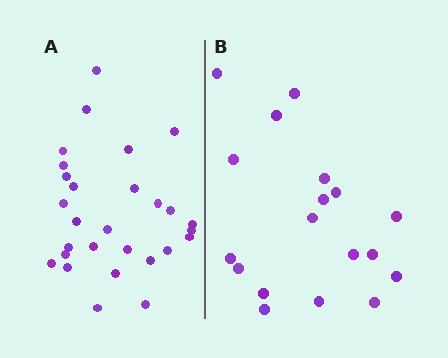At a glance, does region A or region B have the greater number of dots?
Region A (the left region) has more dots.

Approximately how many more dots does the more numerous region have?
Region A has roughly 10 or so more dots than region B.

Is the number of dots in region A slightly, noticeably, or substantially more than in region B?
Region A has substantially more. The ratio is roughly 1.6 to 1.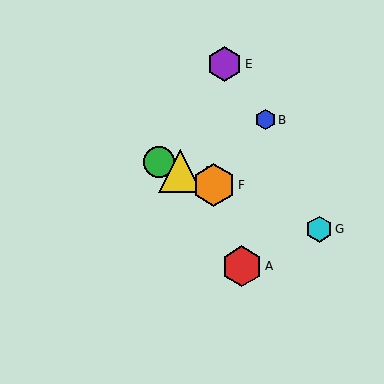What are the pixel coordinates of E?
Object E is at (224, 64).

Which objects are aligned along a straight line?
Objects C, D, F, G are aligned along a straight line.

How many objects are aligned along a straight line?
4 objects (C, D, F, G) are aligned along a straight line.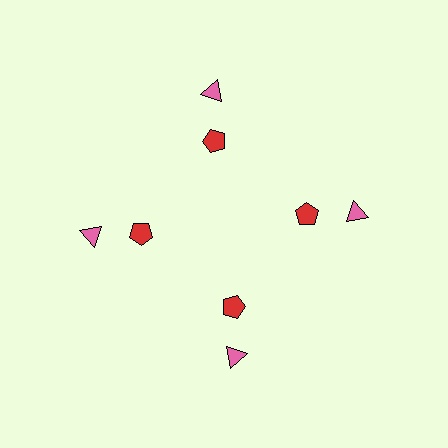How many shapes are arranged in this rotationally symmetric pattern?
There are 8 shapes, arranged in 4 groups of 2.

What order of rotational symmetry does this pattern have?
This pattern has 4-fold rotational symmetry.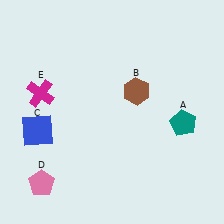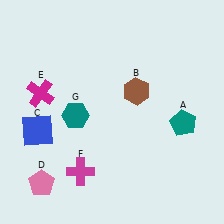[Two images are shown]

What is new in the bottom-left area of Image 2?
A magenta cross (F) was added in the bottom-left area of Image 2.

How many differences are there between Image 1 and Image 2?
There are 2 differences between the two images.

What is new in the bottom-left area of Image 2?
A teal hexagon (G) was added in the bottom-left area of Image 2.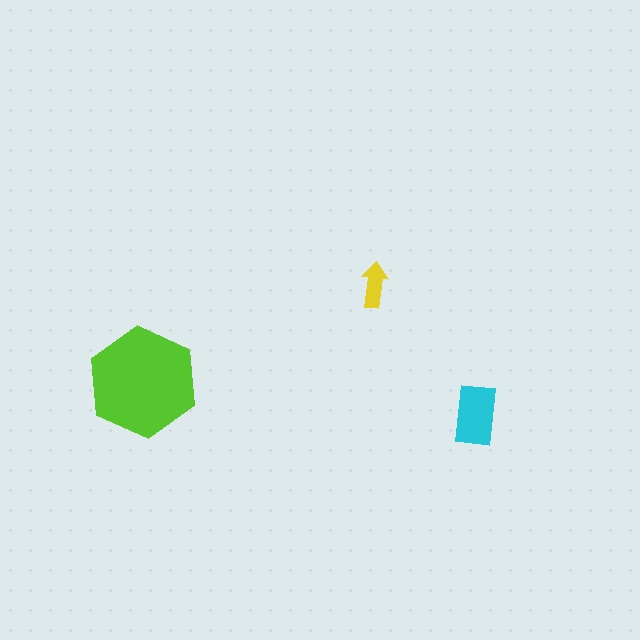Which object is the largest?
The lime hexagon.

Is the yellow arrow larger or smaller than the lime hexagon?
Smaller.